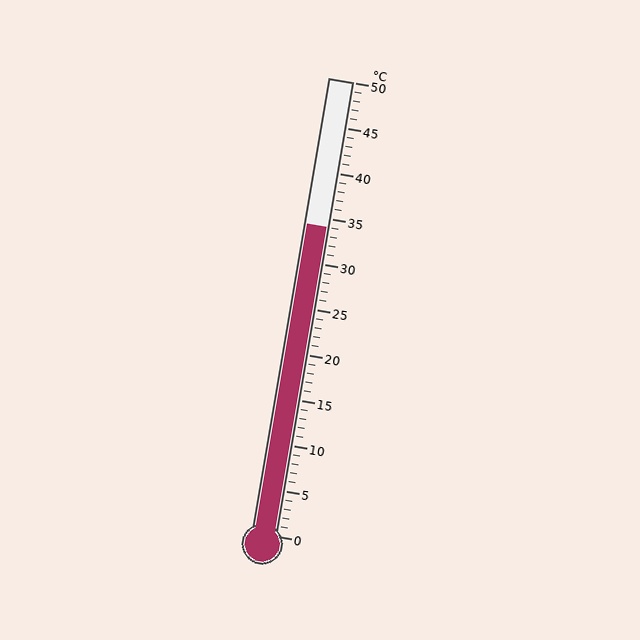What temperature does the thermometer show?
The thermometer shows approximately 34°C.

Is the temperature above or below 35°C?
The temperature is below 35°C.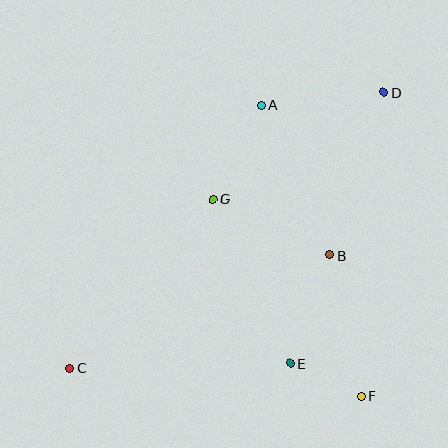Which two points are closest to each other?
Points E and F are closest to each other.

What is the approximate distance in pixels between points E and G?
The distance between E and G is approximately 181 pixels.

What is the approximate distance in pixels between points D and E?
The distance between D and E is approximately 287 pixels.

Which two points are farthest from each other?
Points C and D are farthest from each other.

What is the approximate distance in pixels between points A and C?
The distance between A and C is approximately 325 pixels.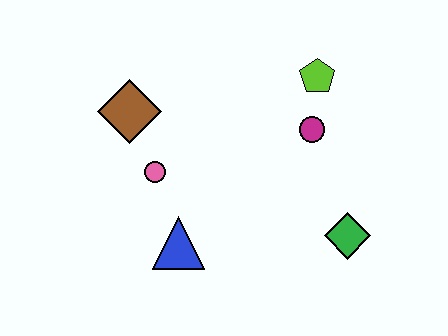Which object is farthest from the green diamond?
The brown diamond is farthest from the green diamond.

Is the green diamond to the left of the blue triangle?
No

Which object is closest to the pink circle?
The brown diamond is closest to the pink circle.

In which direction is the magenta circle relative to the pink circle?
The magenta circle is to the right of the pink circle.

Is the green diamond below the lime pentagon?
Yes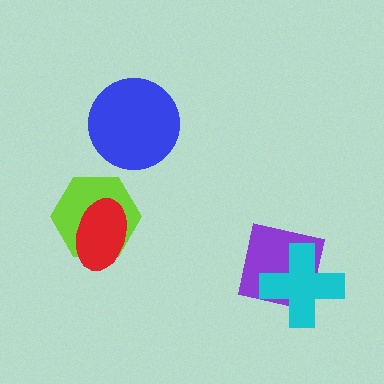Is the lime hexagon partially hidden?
Yes, it is partially covered by another shape.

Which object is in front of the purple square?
The cyan cross is in front of the purple square.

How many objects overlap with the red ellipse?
1 object overlaps with the red ellipse.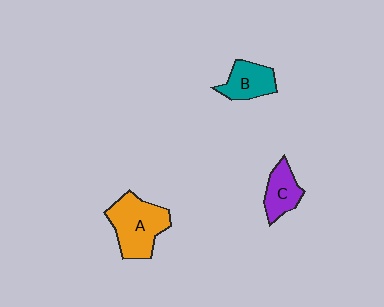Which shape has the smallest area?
Shape C (purple).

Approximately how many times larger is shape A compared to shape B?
Approximately 1.7 times.